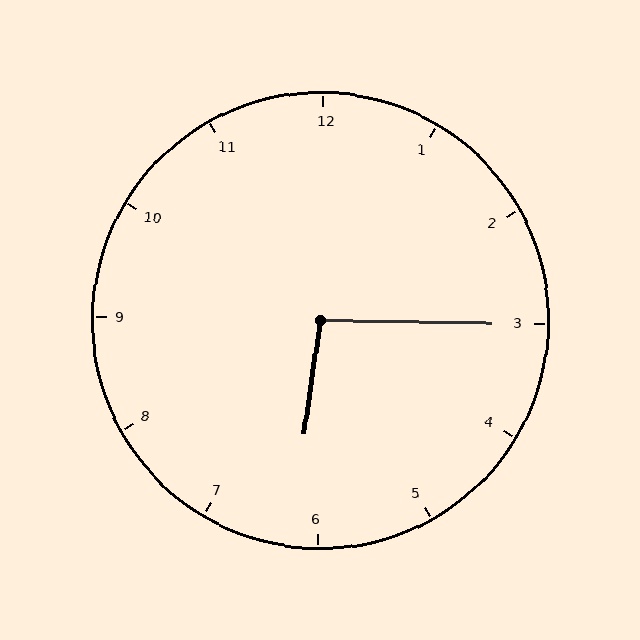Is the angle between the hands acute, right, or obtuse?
It is obtuse.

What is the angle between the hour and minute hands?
Approximately 98 degrees.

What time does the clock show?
6:15.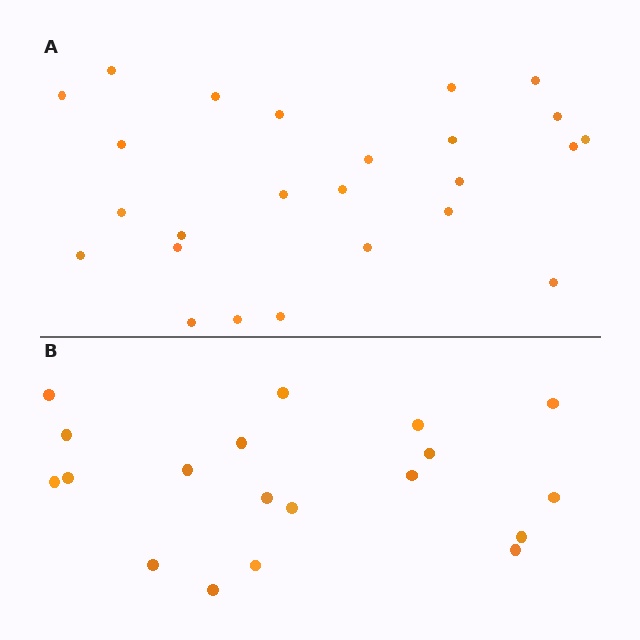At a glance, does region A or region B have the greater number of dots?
Region A (the top region) has more dots.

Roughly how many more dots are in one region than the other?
Region A has about 6 more dots than region B.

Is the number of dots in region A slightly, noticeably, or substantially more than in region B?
Region A has noticeably more, but not dramatically so. The ratio is roughly 1.3 to 1.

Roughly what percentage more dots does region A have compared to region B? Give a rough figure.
About 30% more.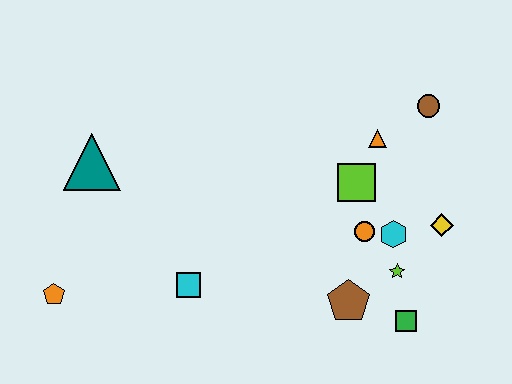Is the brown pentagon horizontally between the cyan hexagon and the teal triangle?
Yes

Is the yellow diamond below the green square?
No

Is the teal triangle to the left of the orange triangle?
Yes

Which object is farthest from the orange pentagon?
The brown circle is farthest from the orange pentagon.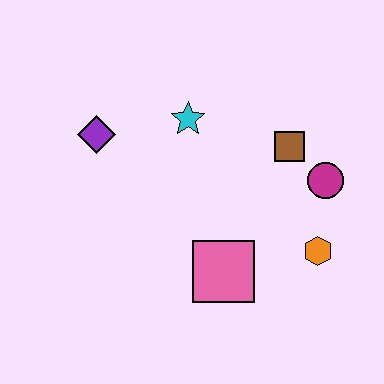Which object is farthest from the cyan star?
The orange hexagon is farthest from the cyan star.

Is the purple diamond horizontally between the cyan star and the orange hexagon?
No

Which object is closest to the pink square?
The orange hexagon is closest to the pink square.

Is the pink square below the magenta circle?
Yes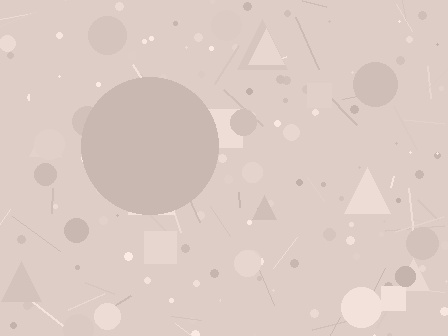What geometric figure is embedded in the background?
A circle is embedded in the background.